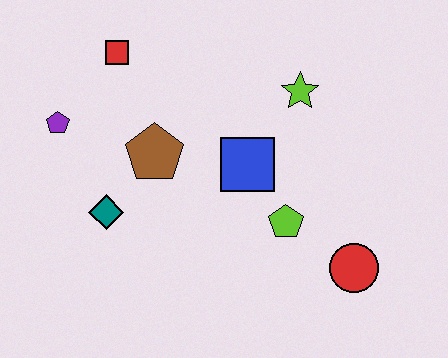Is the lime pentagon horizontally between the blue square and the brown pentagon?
No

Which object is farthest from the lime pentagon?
The purple pentagon is farthest from the lime pentagon.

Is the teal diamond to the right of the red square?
No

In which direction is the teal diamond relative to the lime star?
The teal diamond is to the left of the lime star.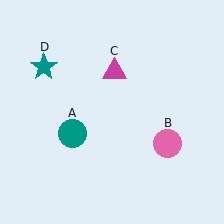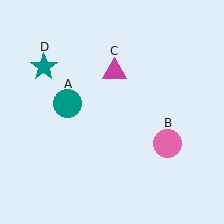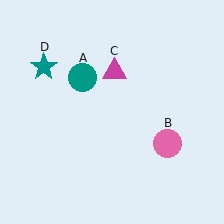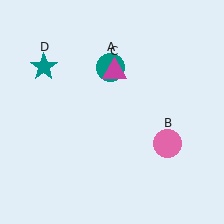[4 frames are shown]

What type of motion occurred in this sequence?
The teal circle (object A) rotated clockwise around the center of the scene.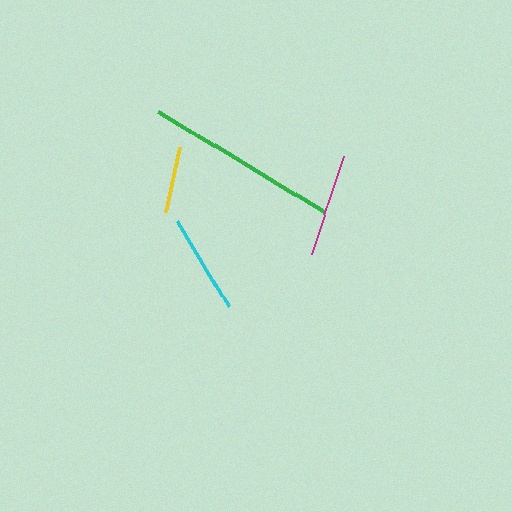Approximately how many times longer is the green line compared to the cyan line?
The green line is approximately 2.0 times the length of the cyan line.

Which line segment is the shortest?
The yellow line is the shortest at approximately 67 pixels.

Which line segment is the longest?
The green line is the longest at approximately 194 pixels.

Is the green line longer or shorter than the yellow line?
The green line is longer than the yellow line.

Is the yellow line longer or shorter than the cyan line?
The cyan line is longer than the yellow line.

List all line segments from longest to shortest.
From longest to shortest: green, magenta, cyan, yellow.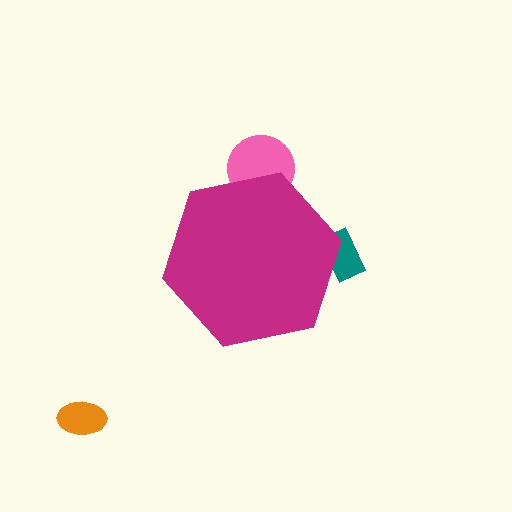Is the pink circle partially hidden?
Yes, the pink circle is partially hidden behind the magenta hexagon.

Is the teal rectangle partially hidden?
Yes, the teal rectangle is partially hidden behind the magenta hexagon.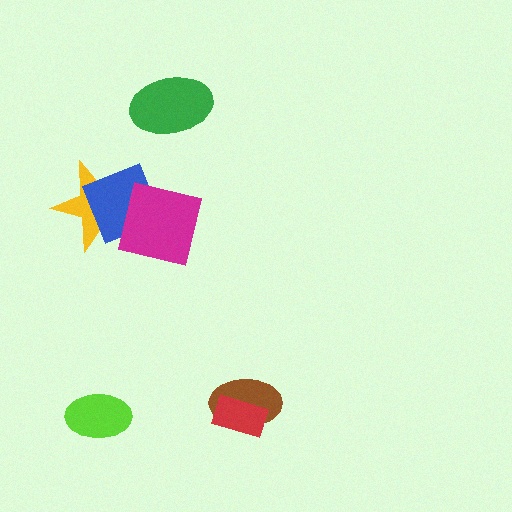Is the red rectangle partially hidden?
No, no other shape covers it.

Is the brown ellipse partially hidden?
Yes, it is partially covered by another shape.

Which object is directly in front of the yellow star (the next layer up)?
The blue square is directly in front of the yellow star.